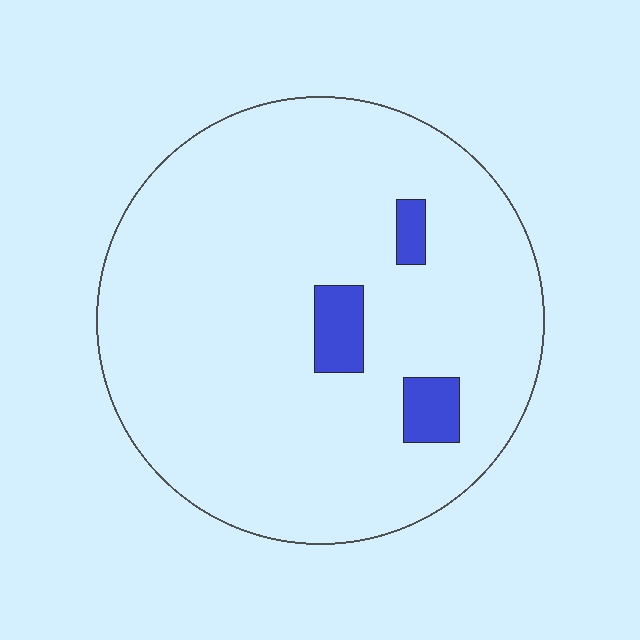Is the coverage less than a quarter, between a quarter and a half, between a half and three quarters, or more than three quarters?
Less than a quarter.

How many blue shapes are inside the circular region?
3.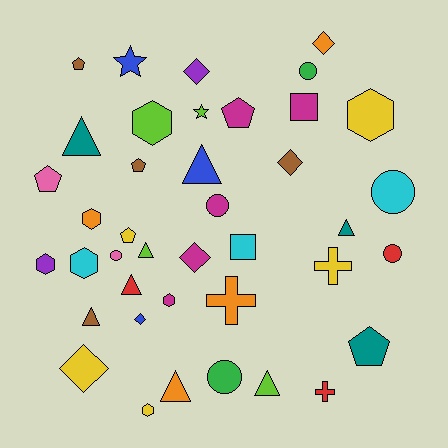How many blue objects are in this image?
There are 3 blue objects.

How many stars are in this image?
There are 2 stars.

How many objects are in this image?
There are 40 objects.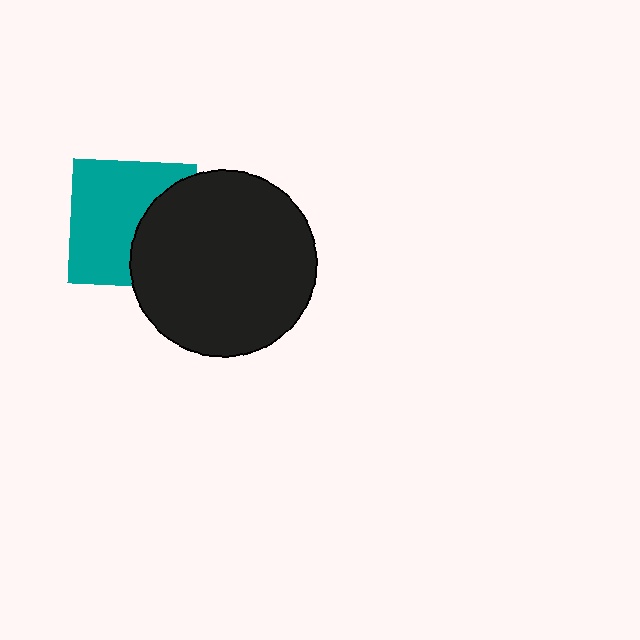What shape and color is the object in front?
The object in front is a black circle.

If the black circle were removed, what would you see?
You would see the complete teal square.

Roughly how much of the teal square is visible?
About half of it is visible (roughly 63%).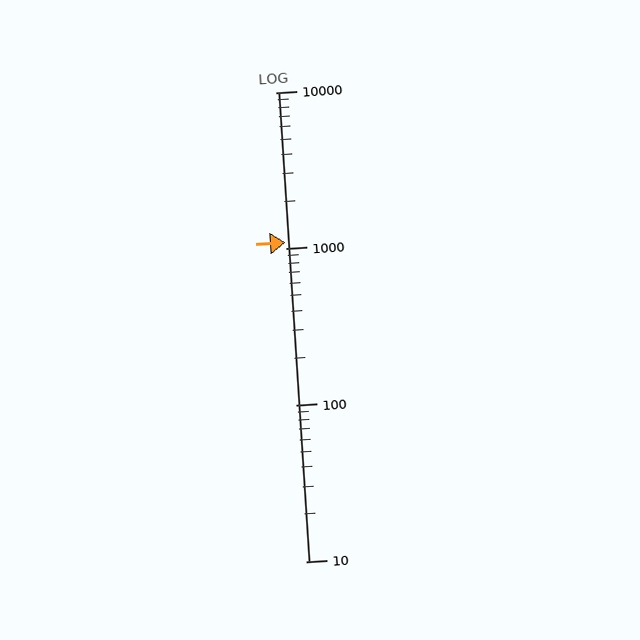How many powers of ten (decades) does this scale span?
The scale spans 3 decades, from 10 to 10000.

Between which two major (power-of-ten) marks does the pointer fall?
The pointer is between 1000 and 10000.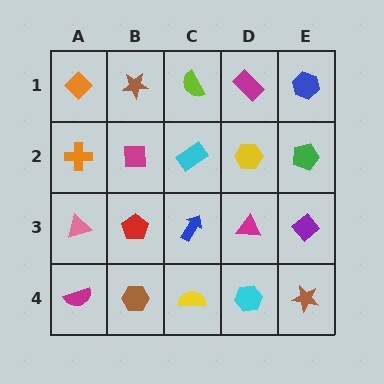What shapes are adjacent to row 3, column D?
A yellow hexagon (row 2, column D), a cyan hexagon (row 4, column D), a blue arrow (row 3, column C), a purple diamond (row 3, column E).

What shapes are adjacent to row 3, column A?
An orange cross (row 2, column A), a magenta semicircle (row 4, column A), a red pentagon (row 3, column B).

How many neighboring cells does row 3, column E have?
3.